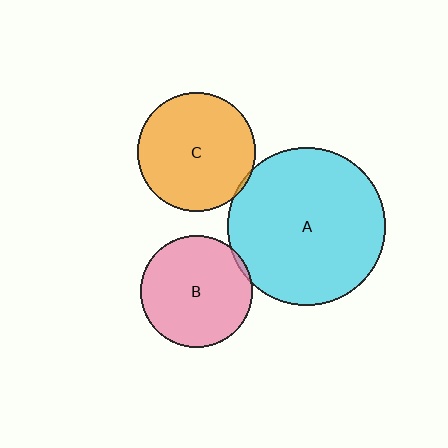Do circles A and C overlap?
Yes.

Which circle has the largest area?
Circle A (cyan).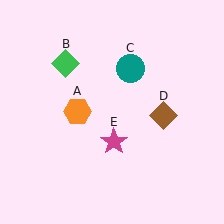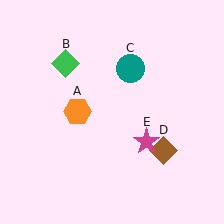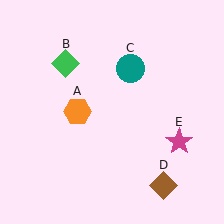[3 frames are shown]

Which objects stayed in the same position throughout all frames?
Orange hexagon (object A) and green diamond (object B) and teal circle (object C) remained stationary.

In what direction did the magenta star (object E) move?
The magenta star (object E) moved right.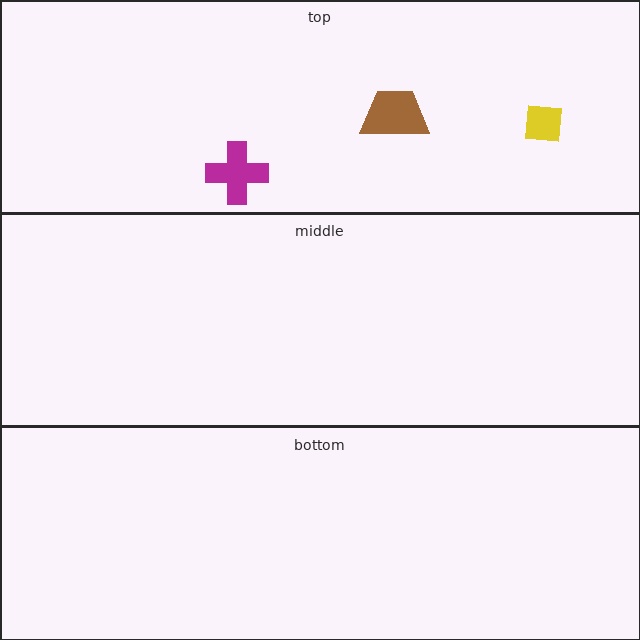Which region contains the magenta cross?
The top region.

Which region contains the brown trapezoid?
The top region.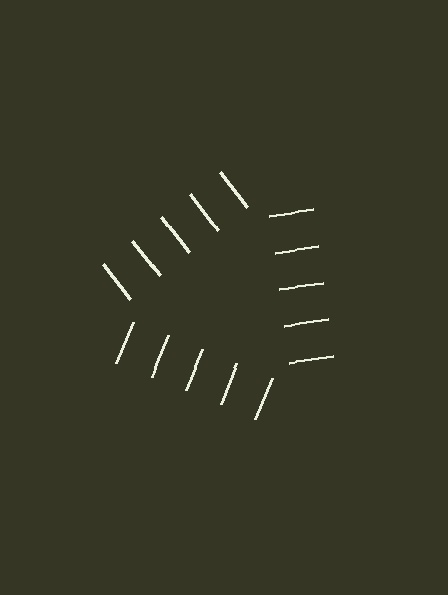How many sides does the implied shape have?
3 sides — the line-ends trace a triangle.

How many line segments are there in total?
15 — 5 along each of the 3 edges.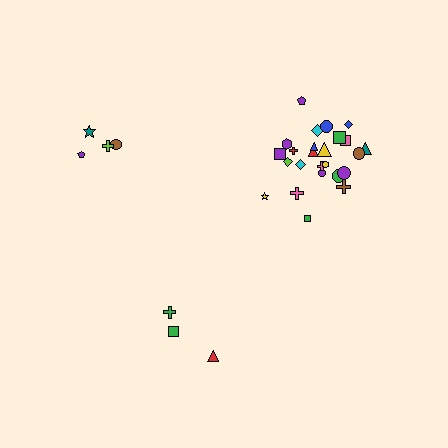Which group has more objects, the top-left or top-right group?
The top-right group.